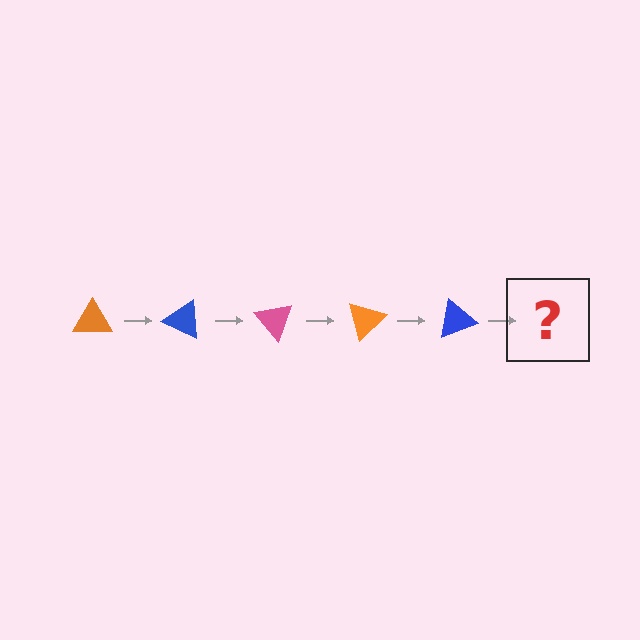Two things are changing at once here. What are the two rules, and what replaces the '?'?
The two rules are that it rotates 25 degrees each step and the color cycles through orange, blue, and pink. The '?' should be a pink triangle, rotated 125 degrees from the start.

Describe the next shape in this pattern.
It should be a pink triangle, rotated 125 degrees from the start.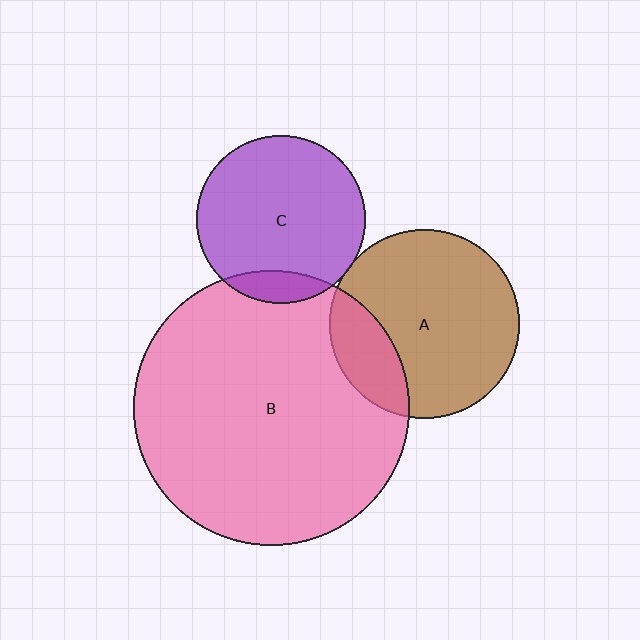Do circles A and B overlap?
Yes.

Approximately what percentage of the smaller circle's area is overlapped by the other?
Approximately 20%.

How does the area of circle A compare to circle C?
Approximately 1.3 times.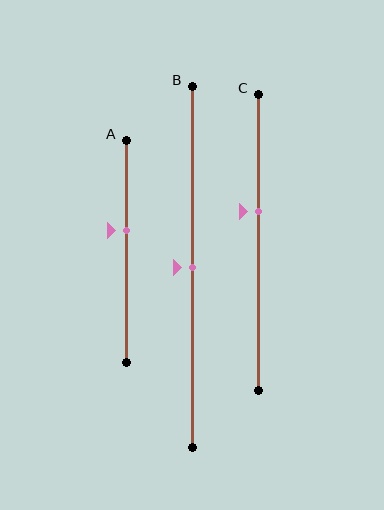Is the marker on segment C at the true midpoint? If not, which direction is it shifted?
No, the marker on segment C is shifted upward by about 11% of the segment length.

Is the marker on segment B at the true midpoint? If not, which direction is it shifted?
Yes, the marker on segment B is at the true midpoint.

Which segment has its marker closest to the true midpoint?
Segment B has its marker closest to the true midpoint.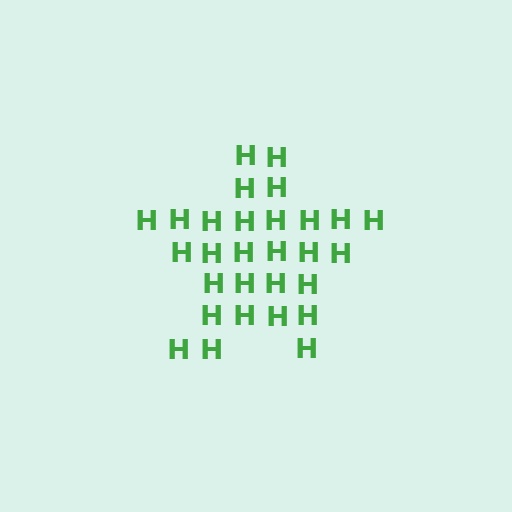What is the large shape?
The large shape is a star.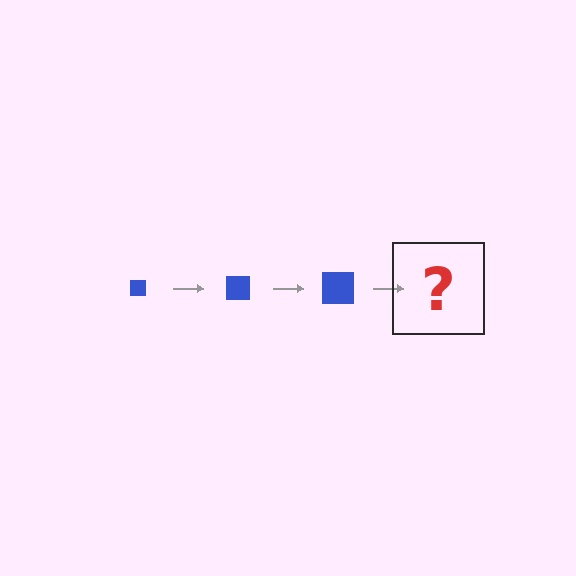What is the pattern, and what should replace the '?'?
The pattern is that the square gets progressively larger each step. The '?' should be a blue square, larger than the previous one.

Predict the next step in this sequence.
The next step is a blue square, larger than the previous one.